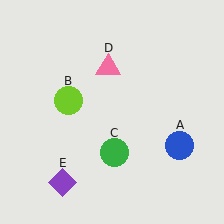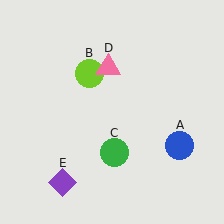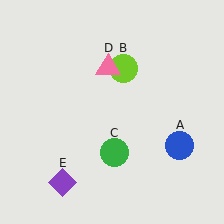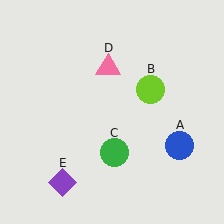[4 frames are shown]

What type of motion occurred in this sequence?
The lime circle (object B) rotated clockwise around the center of the scene.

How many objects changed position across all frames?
1 object changed position: lime circle (object B).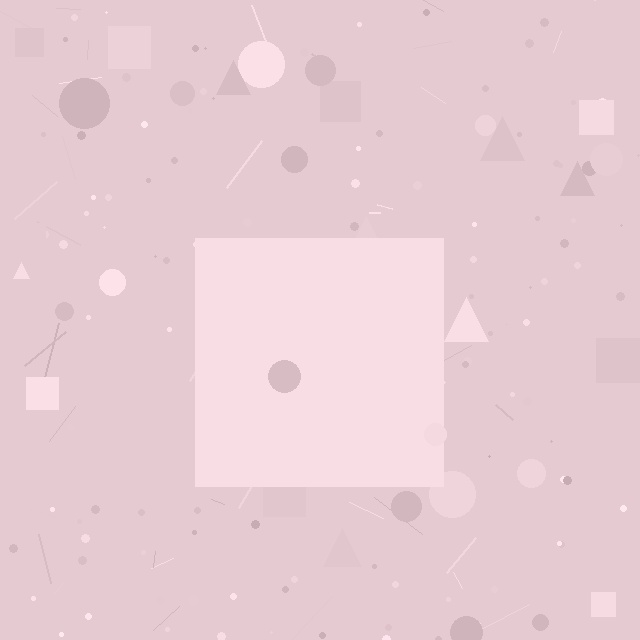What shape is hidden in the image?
A square is hidden in the image.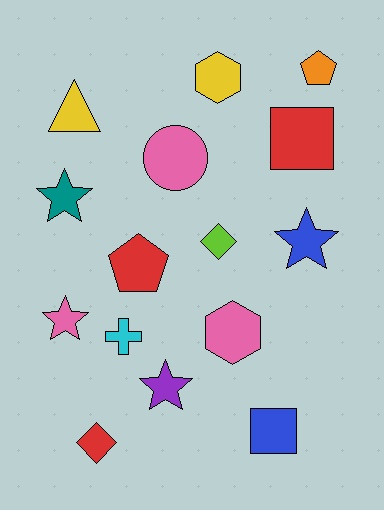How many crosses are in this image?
There is 1 cross.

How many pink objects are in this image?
There are 3 pink objects.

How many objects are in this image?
There are 15 objects.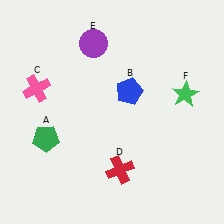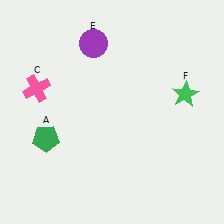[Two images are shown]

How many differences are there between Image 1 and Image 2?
There are 2 differences between the two images.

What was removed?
The red cross (D), the blue pentagon (B) were removed in Image 2.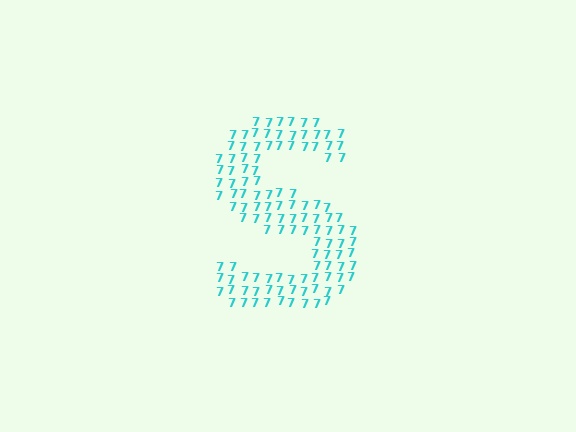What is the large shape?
The large shape is the letter S.